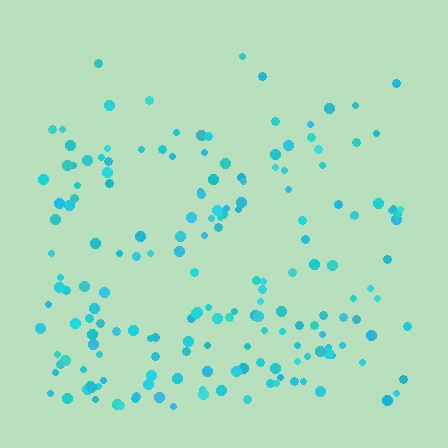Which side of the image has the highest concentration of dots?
The bottom.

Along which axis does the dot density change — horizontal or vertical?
Vertical.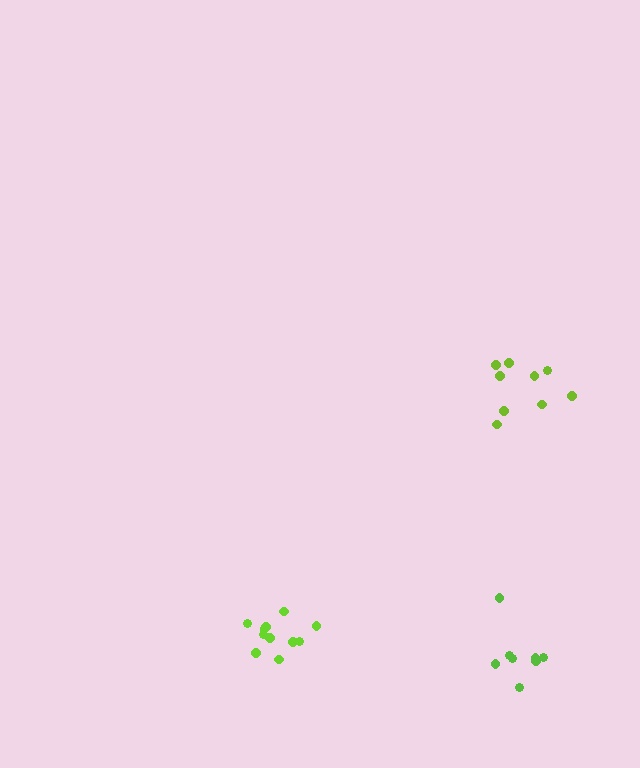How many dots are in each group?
Group 1: 9 dots, Group 2: 8 dots, Group 3: 11 dots (28 total).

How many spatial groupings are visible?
There are 3 spatial groupings.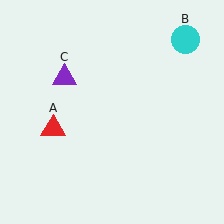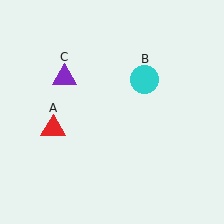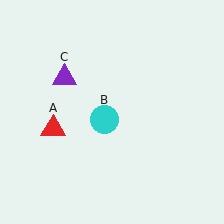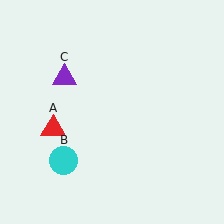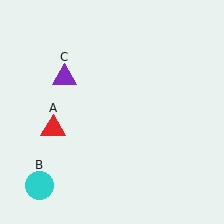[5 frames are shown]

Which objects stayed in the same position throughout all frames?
Red triangle (object A) and purple triangle (object C) remained stationary.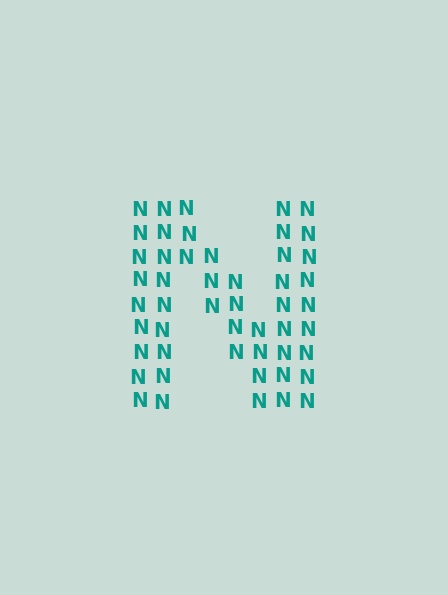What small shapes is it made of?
It is made of small letter N's.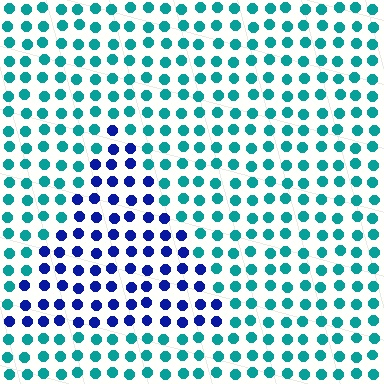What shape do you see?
I see a triangle.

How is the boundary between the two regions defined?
The boundary is defined purely by a slight shift in hue (about 56 degrees). Spacing, size, and orientation are identical on both sides.